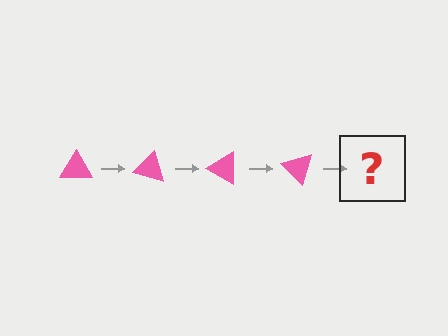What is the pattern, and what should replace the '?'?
The pattern is that the triangle rotates 15 degrees each step. The '?' should be a pink triangle rotated 60 degrees.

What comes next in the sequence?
The next element should be a pink triangle rotated 60 degrees.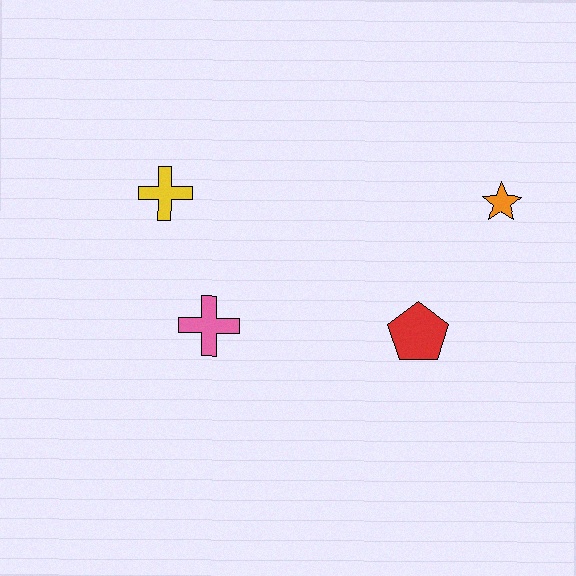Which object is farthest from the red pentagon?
The yellow cross is farthest from the red pentagon.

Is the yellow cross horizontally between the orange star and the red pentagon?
No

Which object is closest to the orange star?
The red pentagon is closest to the orange star.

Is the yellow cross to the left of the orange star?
Yes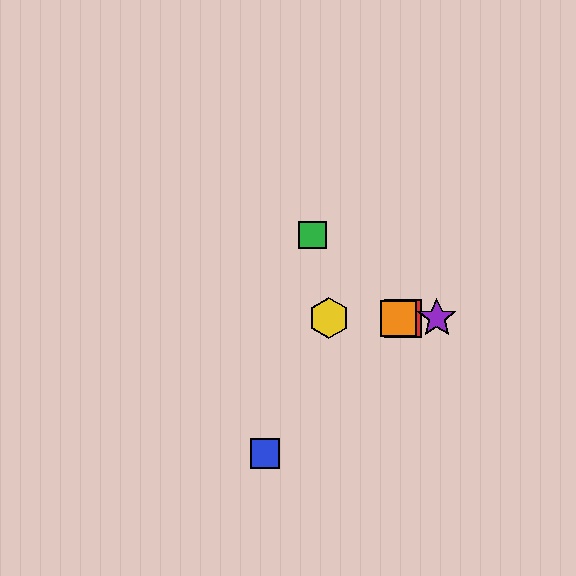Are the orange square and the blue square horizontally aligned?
No, the orange square is at y≈318 and the blue square is at y≈454.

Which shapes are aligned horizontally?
The red square, the yellow hexagon, the purple star, the orange square are aligned horizontally.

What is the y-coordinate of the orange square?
The orange square is at y≈318.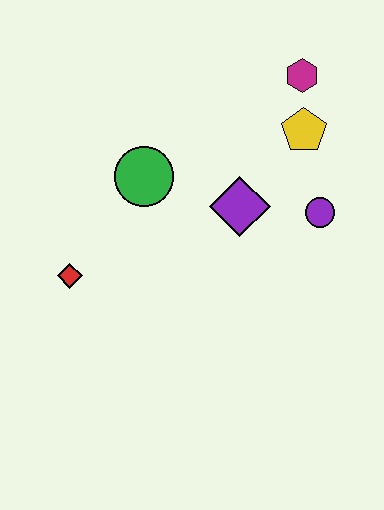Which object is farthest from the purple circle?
The red diamond is farthest from the purple circle.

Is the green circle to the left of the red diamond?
No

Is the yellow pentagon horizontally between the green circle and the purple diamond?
No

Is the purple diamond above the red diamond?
Yes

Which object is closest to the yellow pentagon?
The magenta hexagon is closest to the yellow pentagon.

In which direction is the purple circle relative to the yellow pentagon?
The purple circle is below the yellow pentagon.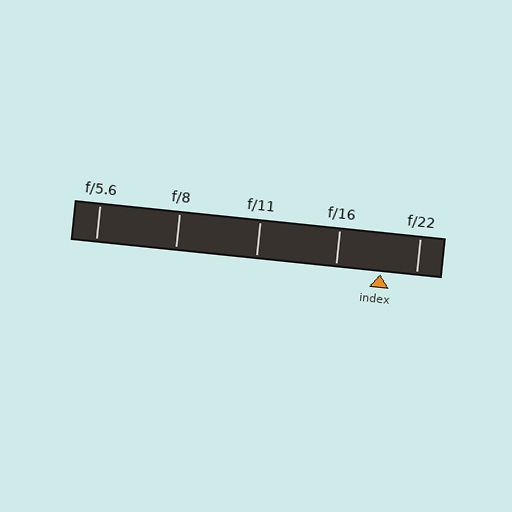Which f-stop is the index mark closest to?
The index mark is closest to f/22.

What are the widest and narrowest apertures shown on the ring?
The widest aperture shown is f/5.6 and the narrowest is f/22.